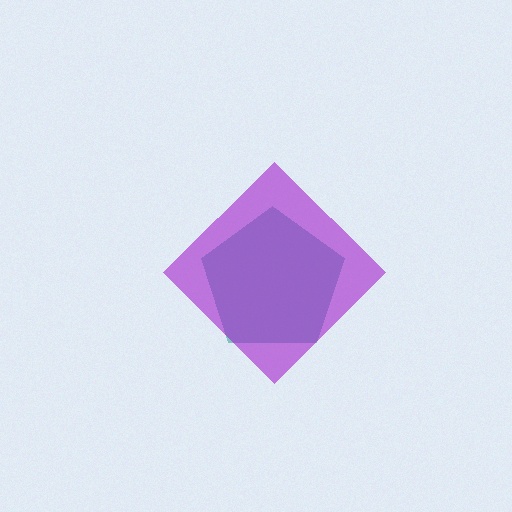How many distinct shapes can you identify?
There are 2 distinct shapes: a teal pentagon, a purple diamond.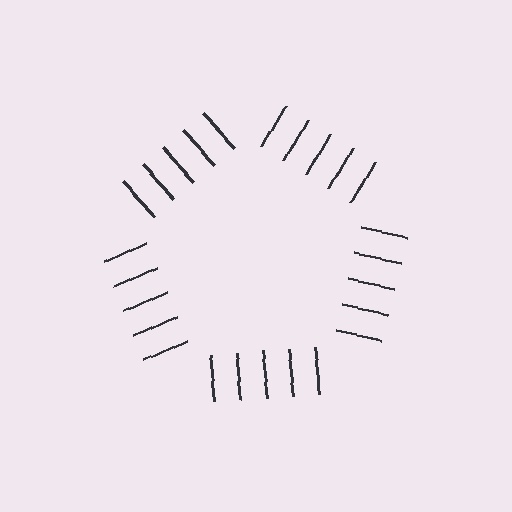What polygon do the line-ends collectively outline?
An illusory pentagon — the line segments terminate on its edges but no continuous stroke is drawn.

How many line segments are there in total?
25 — 5 along each of the 5 edges.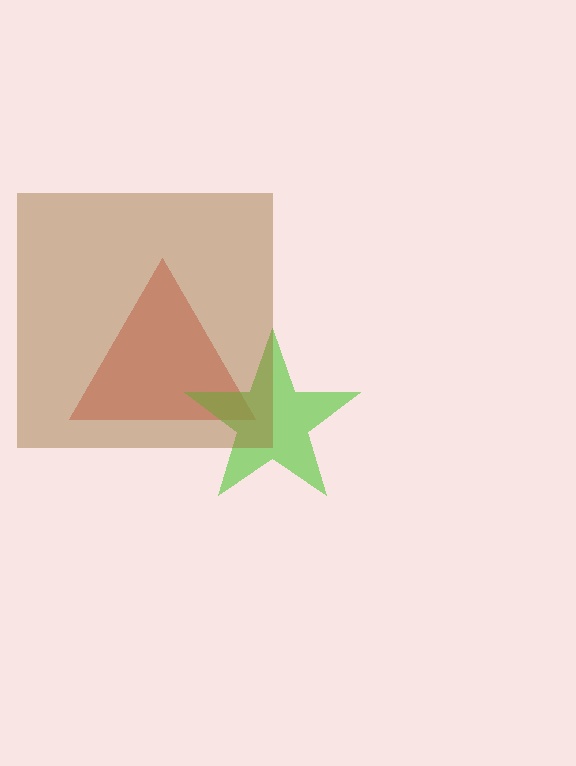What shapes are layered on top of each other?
The layered shapes are: a red triangle, a lime star, a brown square.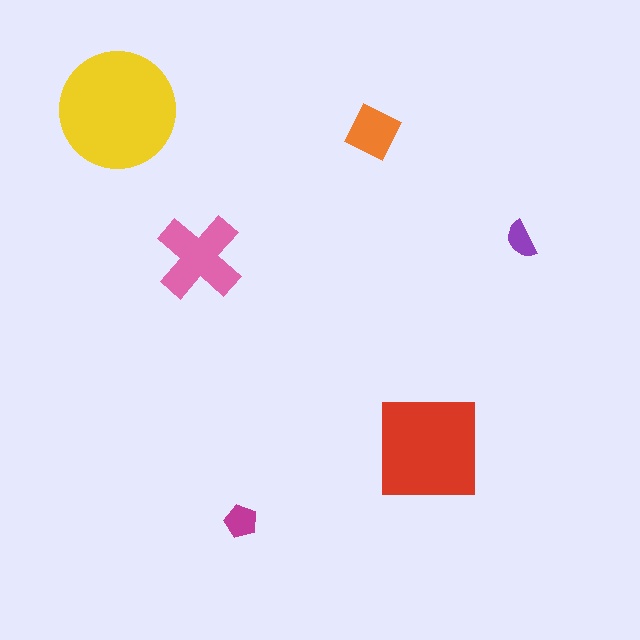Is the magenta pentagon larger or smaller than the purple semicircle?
Larger.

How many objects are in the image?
There are 6 objects in the image.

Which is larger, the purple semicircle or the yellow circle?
The yellow circle.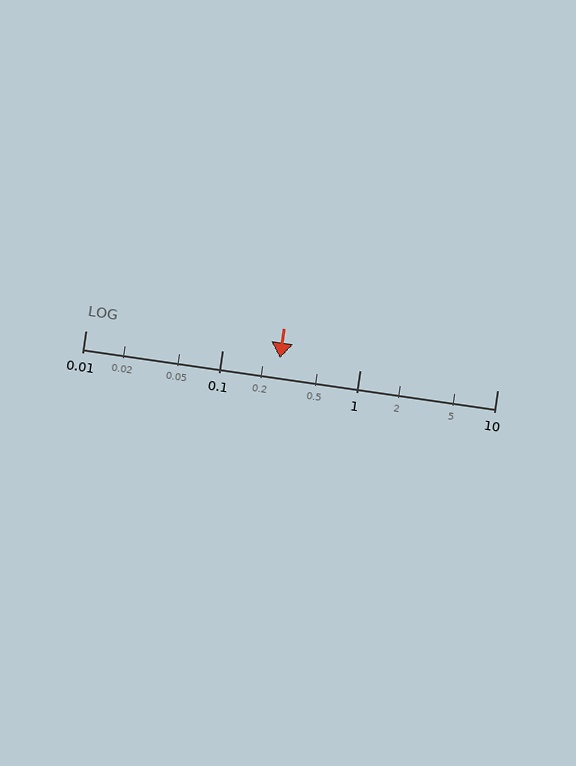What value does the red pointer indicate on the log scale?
The pointer indicates approximately 0.26.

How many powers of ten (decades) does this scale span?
The scale spans 3 decades, from 0.01 to 10.